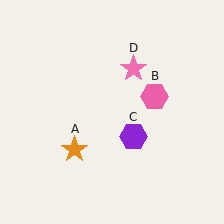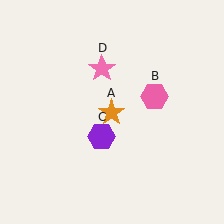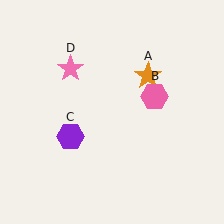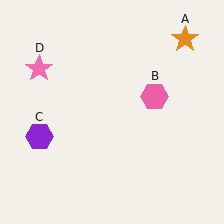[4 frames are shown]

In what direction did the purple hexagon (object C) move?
The purple hexagon (object C) moved left.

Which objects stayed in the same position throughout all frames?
Pink hexagon (object B) remained stationary.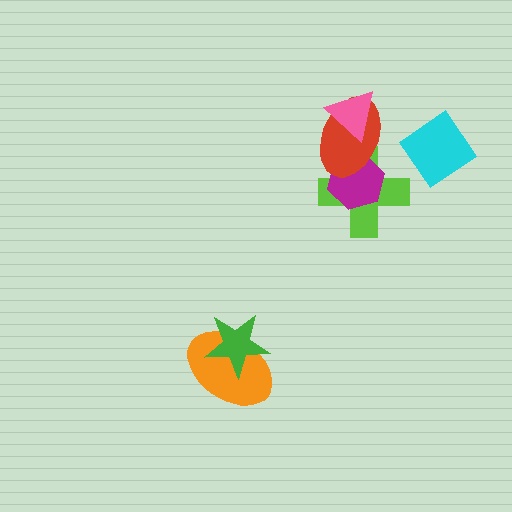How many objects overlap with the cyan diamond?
0 objects overlap with the cyan diamond.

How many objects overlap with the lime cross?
2 objects overlap with the lime cross.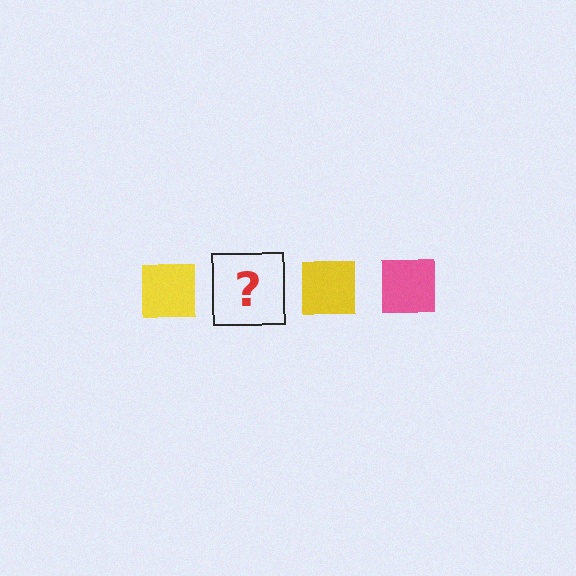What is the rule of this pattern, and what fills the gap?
The rule is that the pattern cycles through yellow, pink squares. The gap should be filled with a pink square.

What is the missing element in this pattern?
The missing element is a pink square.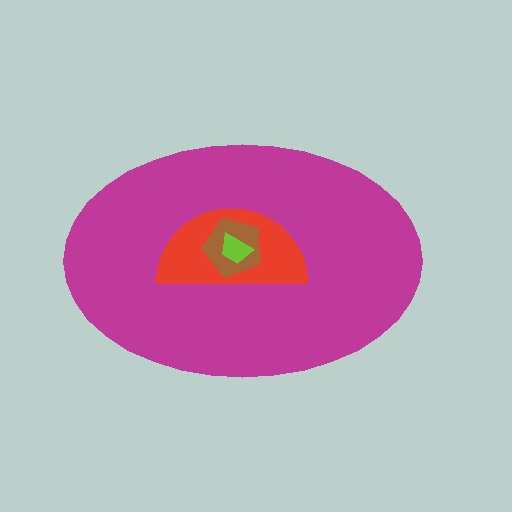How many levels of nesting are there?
4.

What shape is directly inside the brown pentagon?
The lime trapezoid.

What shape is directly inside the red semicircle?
The brown pentagon.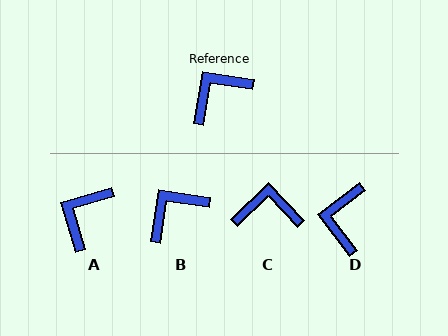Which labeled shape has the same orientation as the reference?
B.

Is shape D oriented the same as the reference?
No, it is off by about 46 degrees.